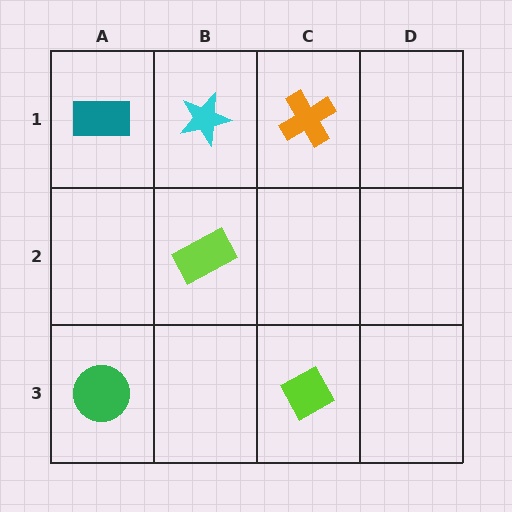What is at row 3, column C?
A lime diamond.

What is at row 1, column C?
An orange cross.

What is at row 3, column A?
A green circle.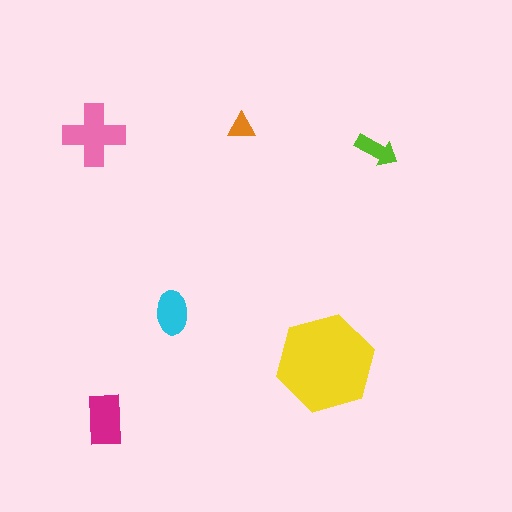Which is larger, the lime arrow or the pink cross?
The pink cross.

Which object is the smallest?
The orange triangle.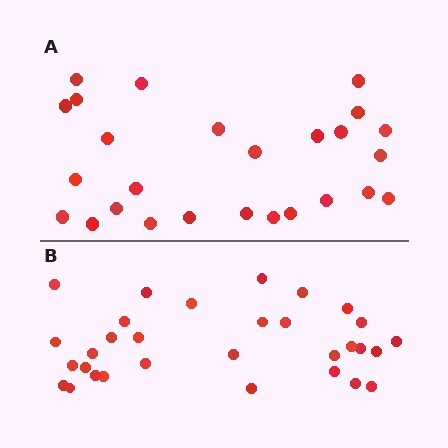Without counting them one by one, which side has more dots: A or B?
Region B (the bottom region) has more dots.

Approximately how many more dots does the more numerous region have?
Region B has about 5 more dots than region A.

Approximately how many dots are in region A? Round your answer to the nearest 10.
About 30 dots. (The exact count is 26, which rounds to 30.)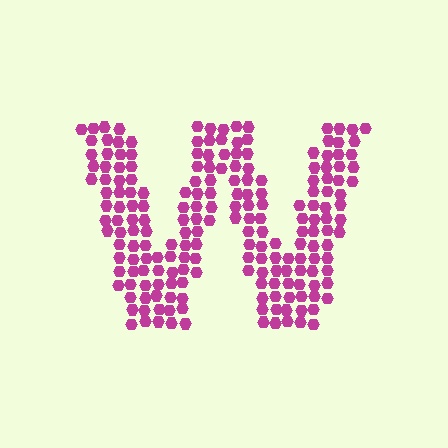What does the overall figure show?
The overall figure shows the letter W.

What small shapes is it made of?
It is made of small hexagons.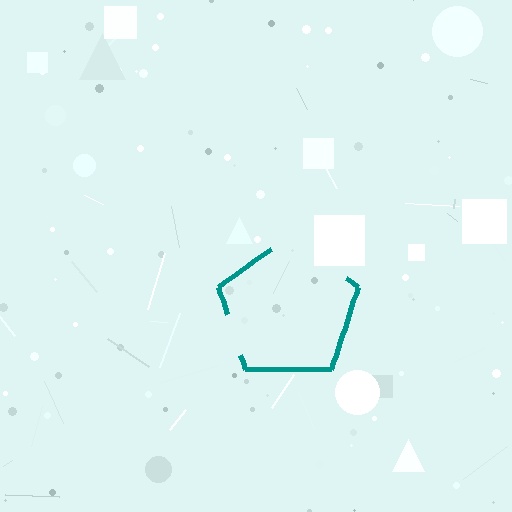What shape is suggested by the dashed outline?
The dashed outline suggests a pentagon.